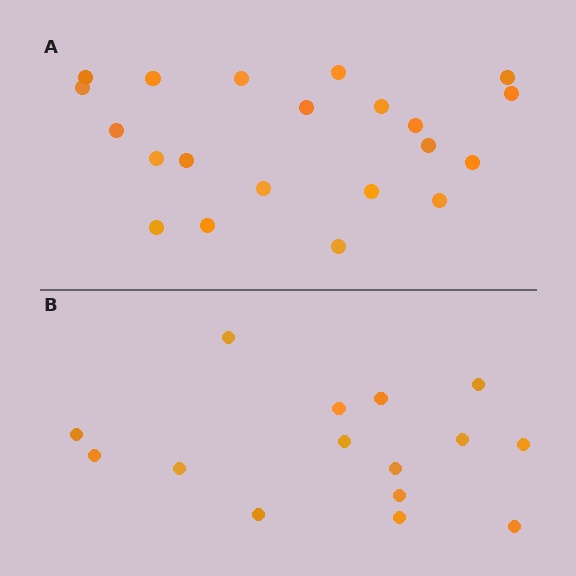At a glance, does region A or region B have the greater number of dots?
Region A (the top region) has more dots.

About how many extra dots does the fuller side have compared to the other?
Region A has about 6 more dots than region B.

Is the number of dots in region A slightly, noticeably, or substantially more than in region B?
Region A has noticeably more, but not dramatically so. The ratio is roughly 1.4 to 1.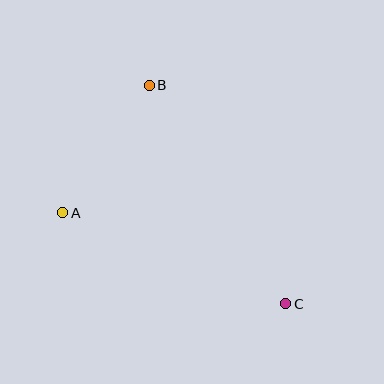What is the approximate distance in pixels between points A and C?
The distance between A and C is approximately 241 pixels.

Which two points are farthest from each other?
Points B and C are farthest from each other.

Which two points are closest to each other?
Points A and B are closest to each other.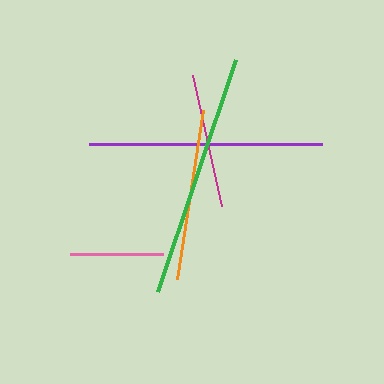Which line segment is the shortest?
The pink line is the shortest at approximately 94 pixels.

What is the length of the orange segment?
The orange segment is approximately 171 pixels long.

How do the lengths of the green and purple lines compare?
The green and purple lines are approximately the same length.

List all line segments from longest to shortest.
From longest to shortest: green, purple, orange, magenta, pink.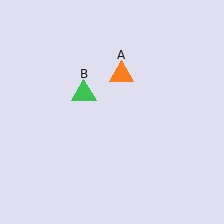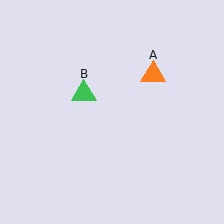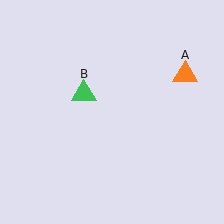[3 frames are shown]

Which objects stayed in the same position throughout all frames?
Green triangle (object B) remained stationary.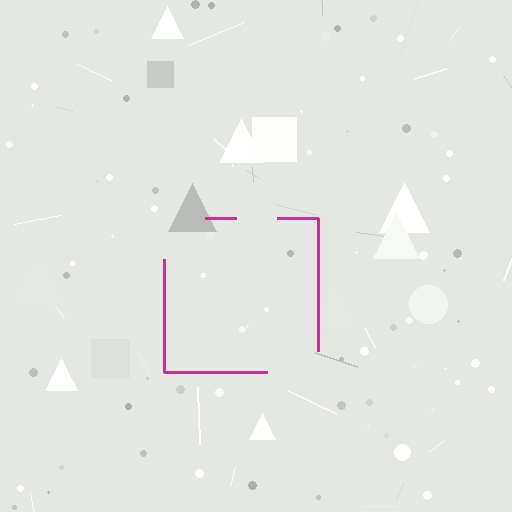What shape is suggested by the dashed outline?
The dashed outline suggests a square.